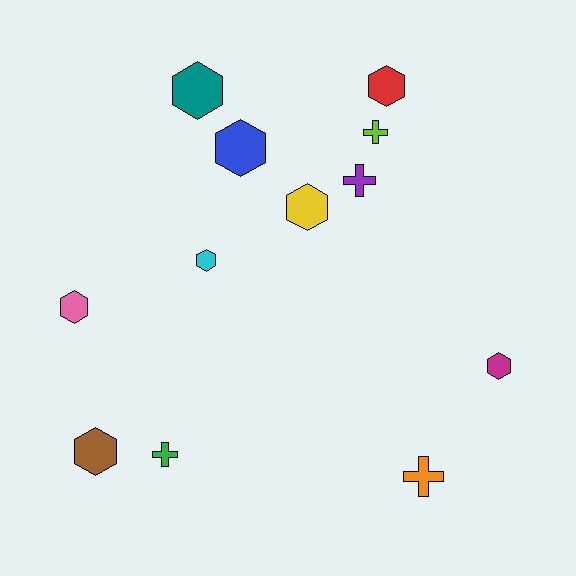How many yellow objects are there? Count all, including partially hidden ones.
There is 1 yellow object.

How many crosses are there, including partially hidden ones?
There are 4 crosses.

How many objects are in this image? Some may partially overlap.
There are 12 objects.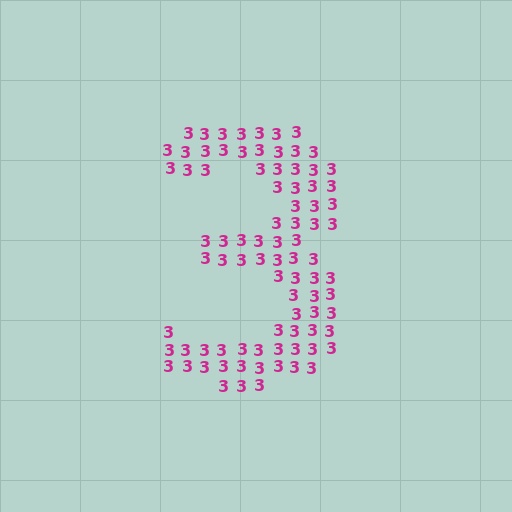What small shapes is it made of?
It is made of small digit 3's.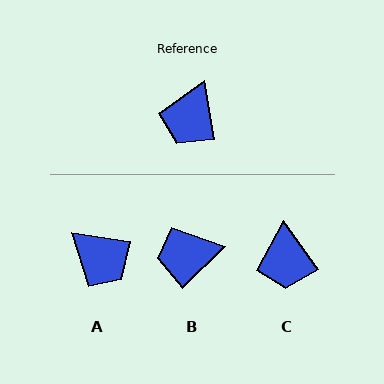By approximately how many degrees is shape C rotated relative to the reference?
Approximately 26 degrees counter-clockwise.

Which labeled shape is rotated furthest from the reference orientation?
A, about 72 degrees away.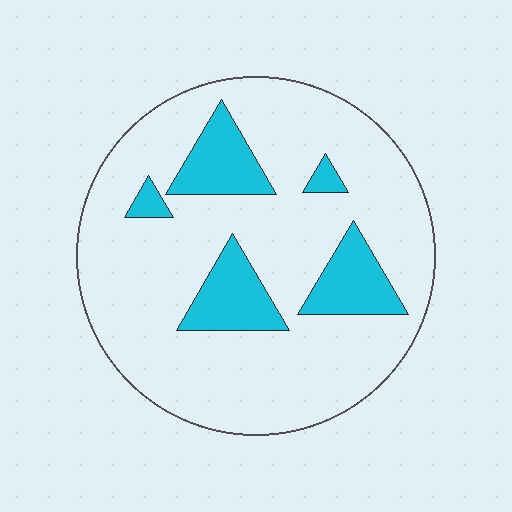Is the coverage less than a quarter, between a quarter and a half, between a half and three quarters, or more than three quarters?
Less than a quarter.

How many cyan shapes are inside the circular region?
5.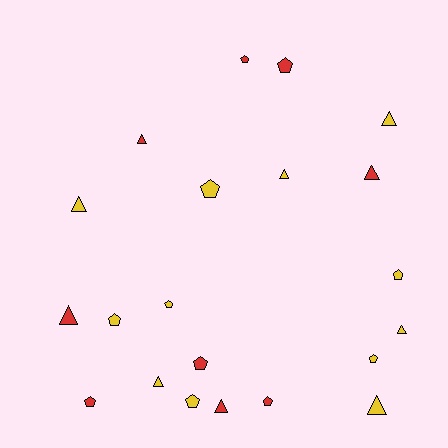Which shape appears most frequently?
Pentagon, with 11 objects.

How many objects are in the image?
There are 21 objects.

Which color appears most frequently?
Yellow, with 12 objects.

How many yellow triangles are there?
There are 6 yellow triangles.